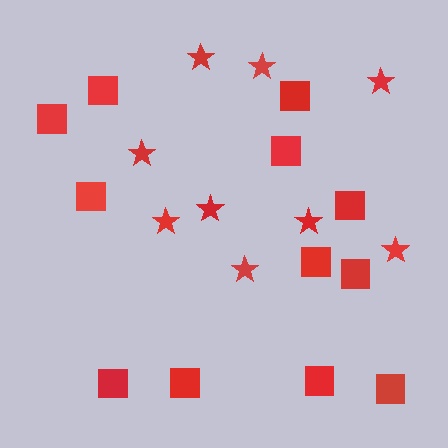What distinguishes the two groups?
There are 2 groups: one group of squares (12) and one group of stars (9).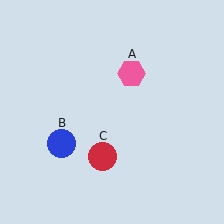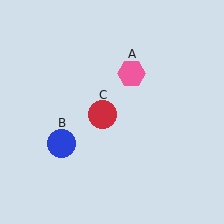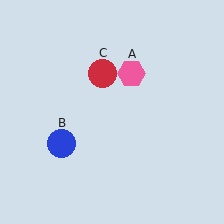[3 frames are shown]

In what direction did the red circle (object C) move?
The red circle (object C) moved up.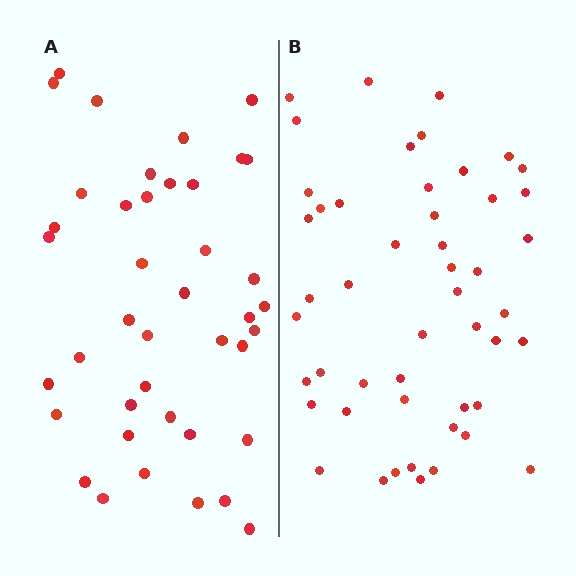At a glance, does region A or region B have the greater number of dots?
Region B (the right region) has more dots.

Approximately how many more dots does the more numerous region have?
Region B has roughly 8 or so more dots than region A.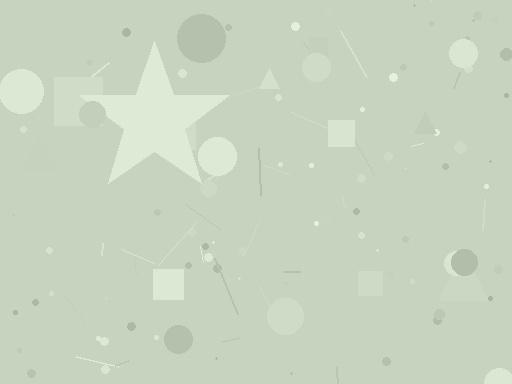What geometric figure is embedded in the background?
A star is embedded in the background.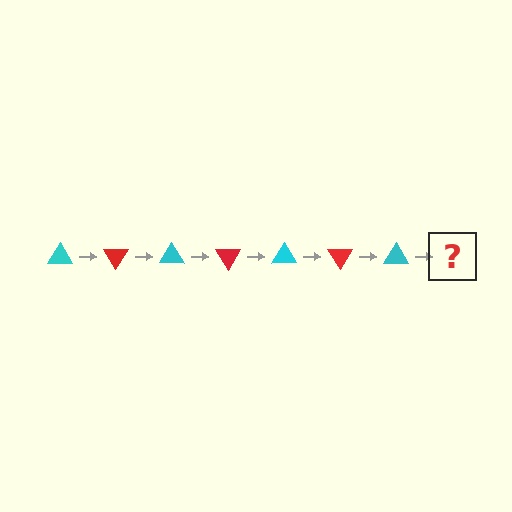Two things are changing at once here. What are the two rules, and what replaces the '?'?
The two rules are that it rotates 60 degrees each step and the color cycles through cyan and red. The '?' should be a red triangle, rotated 420 degrees from the start.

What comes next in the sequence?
The next element should be a red triangle, rotated 420 degrees from the start.